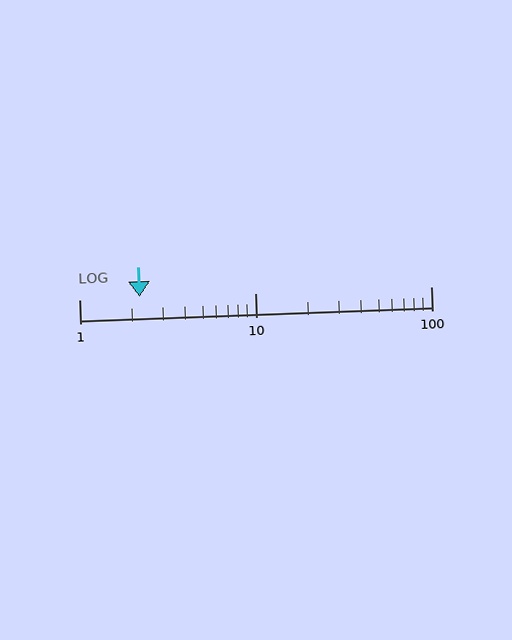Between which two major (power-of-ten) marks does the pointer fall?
The pointer is between 1 and 10.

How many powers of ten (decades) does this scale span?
The scale spans 2 decades, from 1 to 100.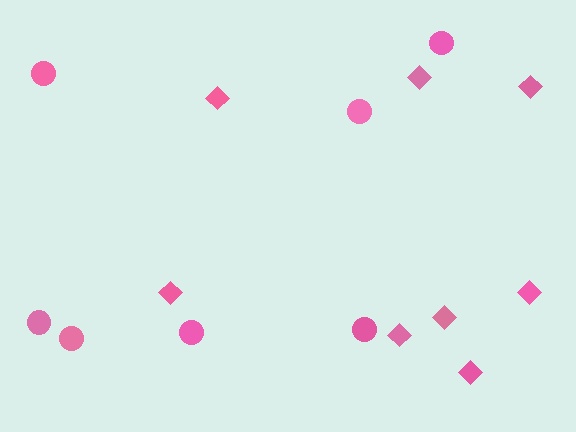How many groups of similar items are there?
There are 2 groups: one group of circles (7) and one group of diamonds (8).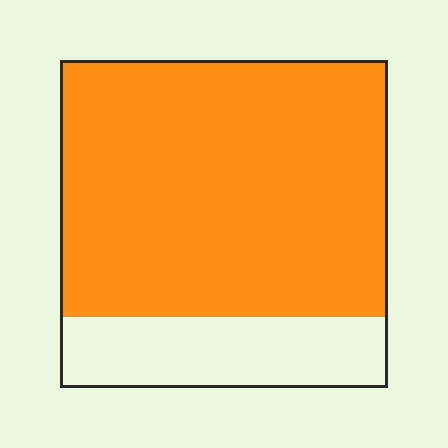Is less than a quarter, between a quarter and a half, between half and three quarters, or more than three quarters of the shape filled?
More than three quarters.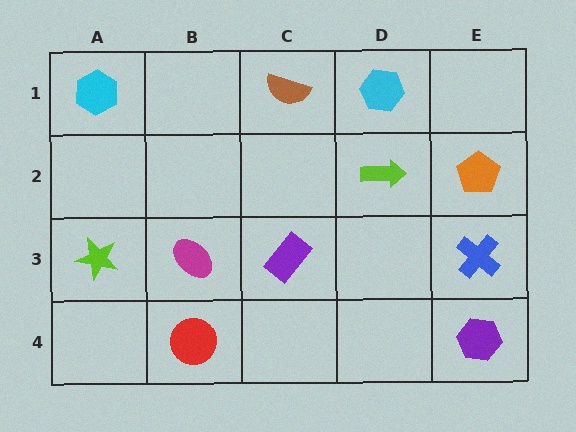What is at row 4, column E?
A purple hexagon.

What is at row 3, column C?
A purple rectangle.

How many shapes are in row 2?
2 shapes.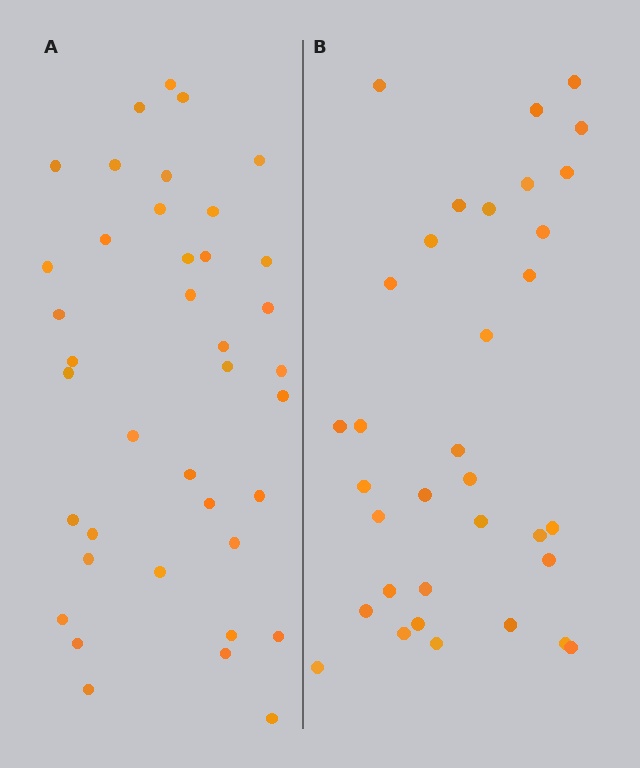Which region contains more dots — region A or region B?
Region A (the left region) has more dots.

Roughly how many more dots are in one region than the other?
Region A has about 5 more dots than region B.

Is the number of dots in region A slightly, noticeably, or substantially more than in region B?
Region A has only slightly more — the two regions are fairly close. The ratio is roughly 1.1 to 1.